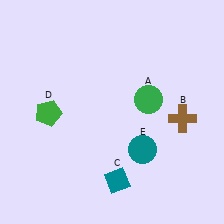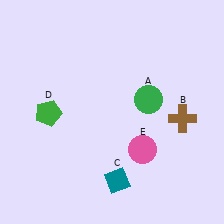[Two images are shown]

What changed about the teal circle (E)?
In Image 1, E is teal. In Image 2, it changed to pink.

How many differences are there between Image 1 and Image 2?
There is 1 difference between the two images.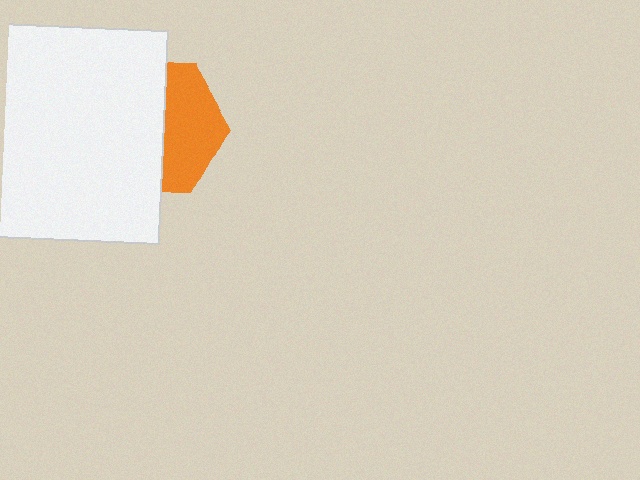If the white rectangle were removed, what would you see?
You would see the complete orange hexagon.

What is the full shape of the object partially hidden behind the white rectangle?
The partially hidden object is an orange hexagon.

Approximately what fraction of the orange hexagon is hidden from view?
Roughly 58% of the orange hexagon is hidden behind the white rectangle.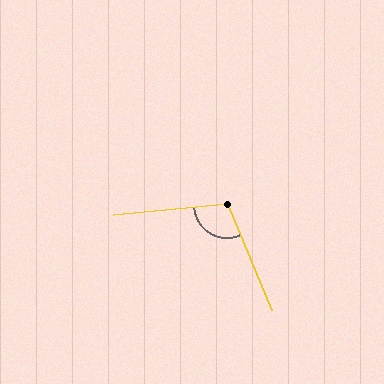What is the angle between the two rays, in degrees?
Approximately 107 degrees.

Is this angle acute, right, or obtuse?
It is obtuse.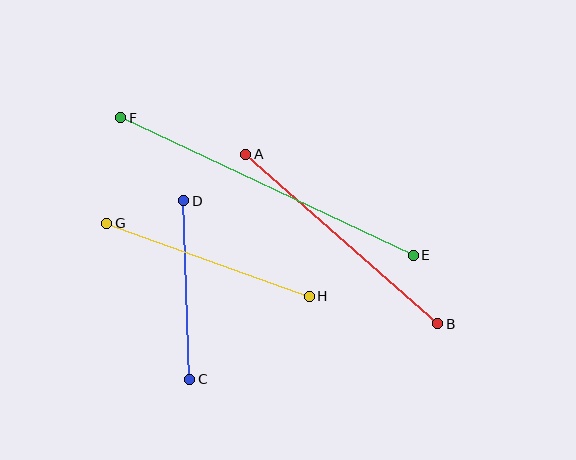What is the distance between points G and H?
The distance is approximately 215 pixels.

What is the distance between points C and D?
The distance is approximately 178 pixels.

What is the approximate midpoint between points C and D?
The midpoint is at approximately (187, 290) pixels.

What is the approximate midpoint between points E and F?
The midpoint is at approximately (267, 186) pixels.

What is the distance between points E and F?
The distance is approximately 323 pixels.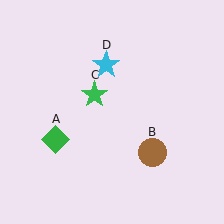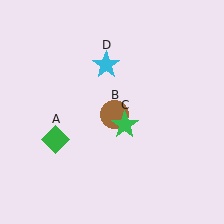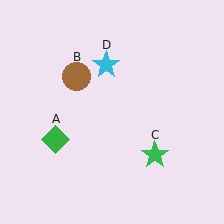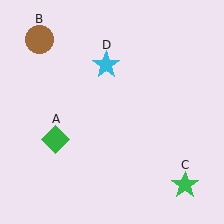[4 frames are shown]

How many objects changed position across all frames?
2 objects changed position: brown circle (object B), green star (object C).